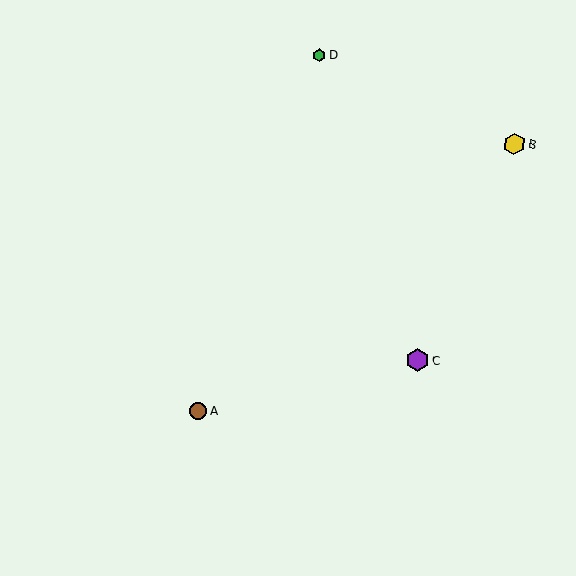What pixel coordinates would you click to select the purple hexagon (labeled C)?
Click at (418, 360) to select the purple hexagon C.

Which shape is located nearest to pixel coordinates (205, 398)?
The brown circle (labeled A) at (198, 411) is nearest to that location.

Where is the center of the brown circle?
The center of the brown circle is at (198, 411).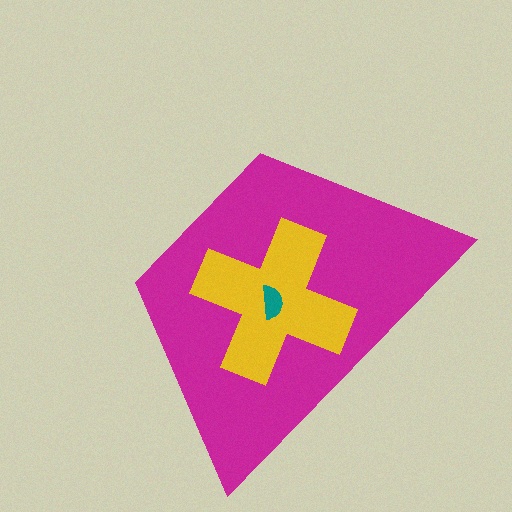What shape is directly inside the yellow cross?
The teal semicircle.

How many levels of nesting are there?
3.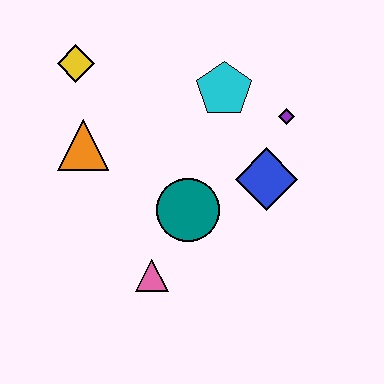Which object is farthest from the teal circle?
The yellow diamond is farthest from the teal circle.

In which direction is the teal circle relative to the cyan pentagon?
The teal circle is below the cyan pentagon.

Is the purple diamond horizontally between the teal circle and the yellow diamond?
No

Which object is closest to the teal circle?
The pink triangle is closest to the teal circle.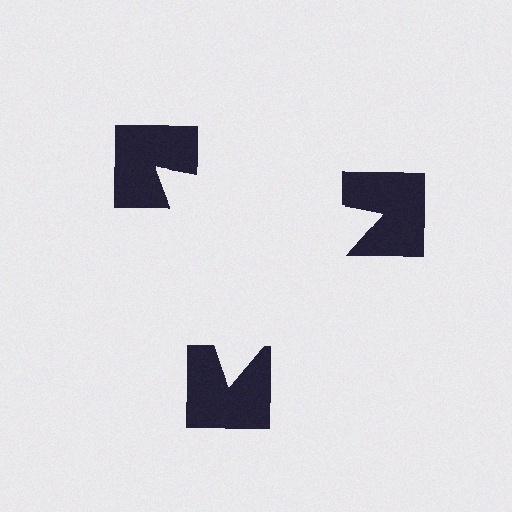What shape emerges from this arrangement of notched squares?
An illusory triangle — its edges are inferred from the aligned wedge cuts in the notched squares, not physically drawn.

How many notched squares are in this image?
There are 3 — one at each vertex of the illusory triangle.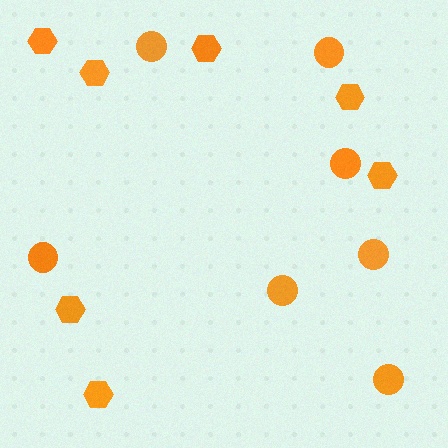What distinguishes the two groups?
There are 2 groups: one group of hexagons (7) and one group of circles (7).